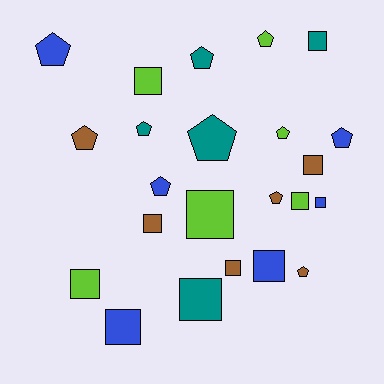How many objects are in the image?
There are 23 objects.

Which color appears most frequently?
Brown, with 6 objects.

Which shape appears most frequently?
Square, with 12 objects.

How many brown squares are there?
There are 3 brown squares.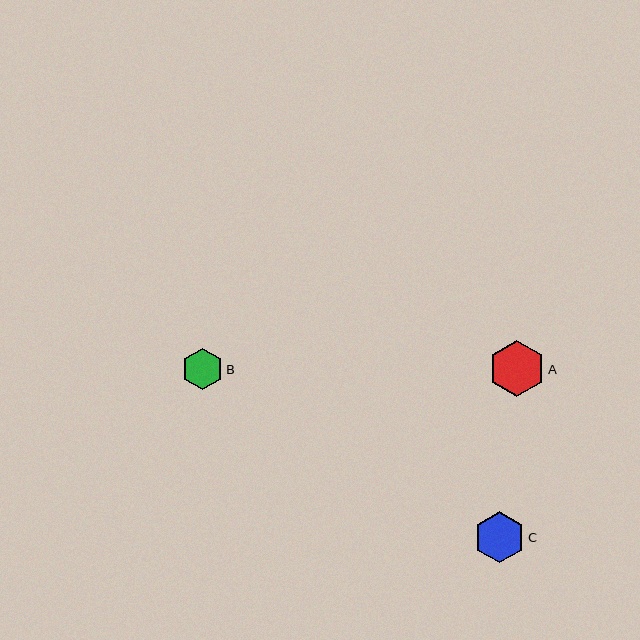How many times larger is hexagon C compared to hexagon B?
Hexagon C is approximately 1.2 times the size of hexagon B.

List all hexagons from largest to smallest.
From largest to smallest: A, C, B.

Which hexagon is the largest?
Hexagon A is the largest with a size of approximately 56 pixels.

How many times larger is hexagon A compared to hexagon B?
Hexagon A is approximately 1.4 times the size of hexagon B.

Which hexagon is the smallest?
Hexagon B is the smallest with a size of approximately 41 pixels.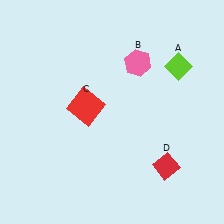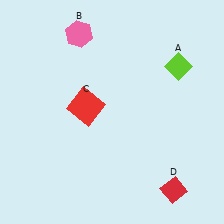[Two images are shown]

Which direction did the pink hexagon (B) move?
The pink hexagon (B) moved left.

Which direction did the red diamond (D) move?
The red diamond (D) moved down.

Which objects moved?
The objects that moved are: the pink hexagon (B), the red diamond (D).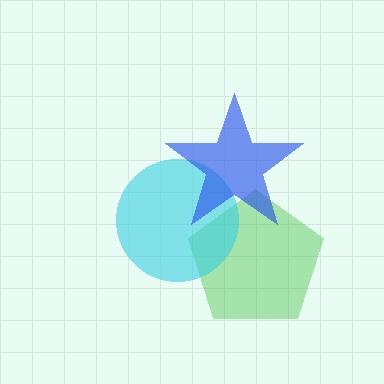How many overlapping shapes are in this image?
There are 3 overlapping shapes in the image.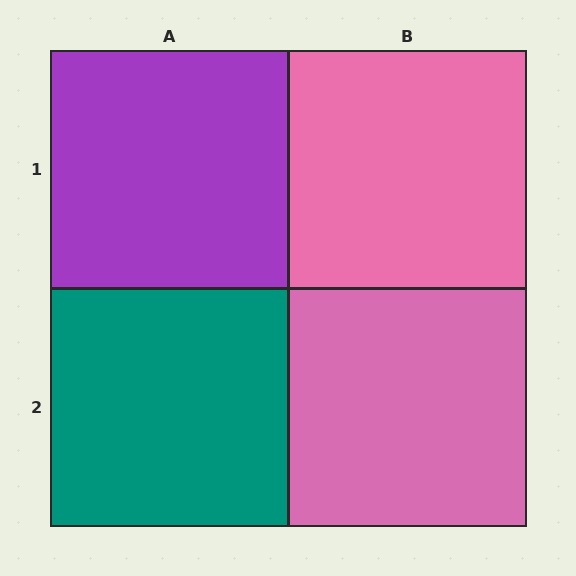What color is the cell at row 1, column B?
Pink.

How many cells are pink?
2 cells are pink.